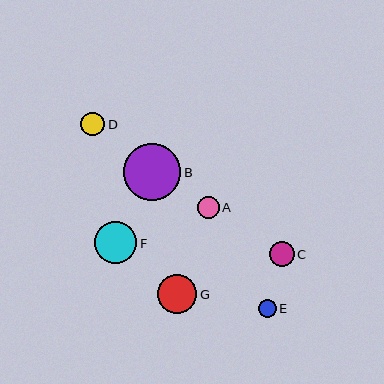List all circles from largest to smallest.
From largest to smallest: B, F, G, C, D, A, E.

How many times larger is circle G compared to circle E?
Circle G is approximately 2.2 times the size of circle E.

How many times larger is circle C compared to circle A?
Circle C is approximately 1.1 times the size of circle A.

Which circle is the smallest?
Circle E is the smallest with a size of approximately 17 pixels.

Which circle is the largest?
Circle B is the largest with a size of approximately 57 pixels.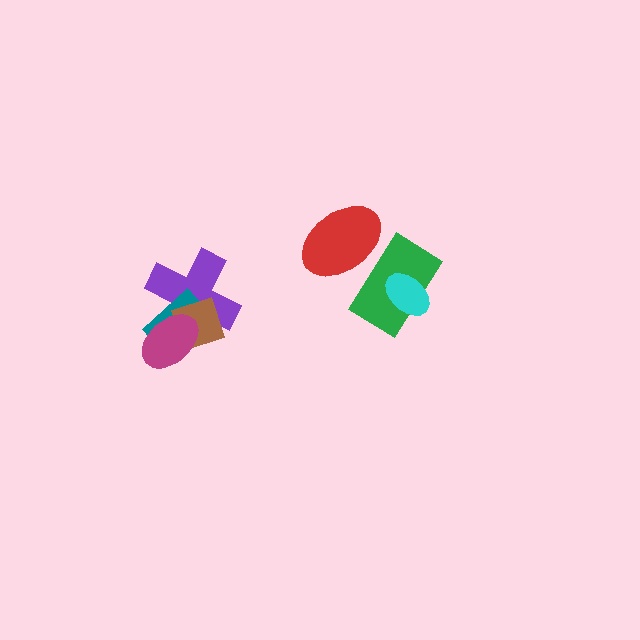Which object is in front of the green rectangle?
The cyan ellipse is in front of the green rectangle.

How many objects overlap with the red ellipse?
1 object overlaps with the red ellipse.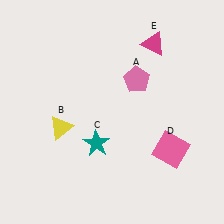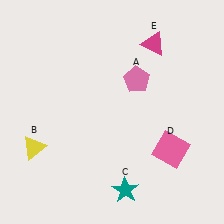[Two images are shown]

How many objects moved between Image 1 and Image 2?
2 objects moved between the two images.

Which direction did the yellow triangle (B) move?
The yellow triangle (B) moved left.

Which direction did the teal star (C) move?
The teal star (C) moved down.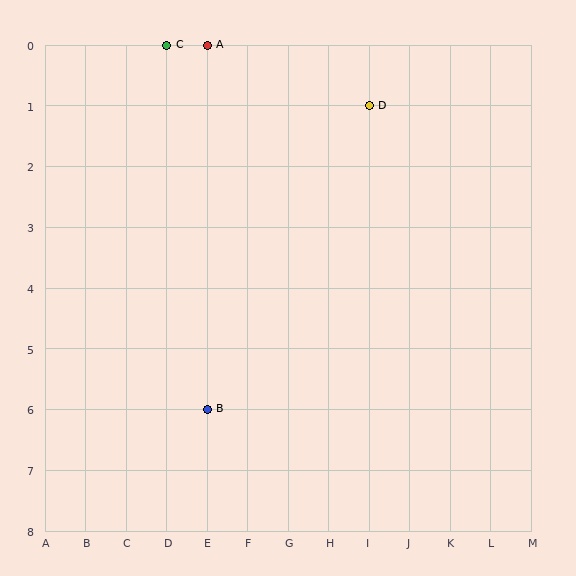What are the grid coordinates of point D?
Point D is at grid coordinates (I, 1).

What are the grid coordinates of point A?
Point A is at grid coordinates (E, 0).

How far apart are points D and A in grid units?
Points D and A are 4 columns and 1 row apart (about 4.1 grid units diagonally).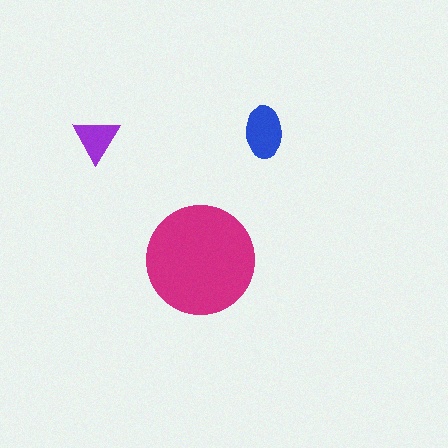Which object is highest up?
The blue ellipse is topmost.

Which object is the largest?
The magenta circle.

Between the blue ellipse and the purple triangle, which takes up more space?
The blue ellipse.